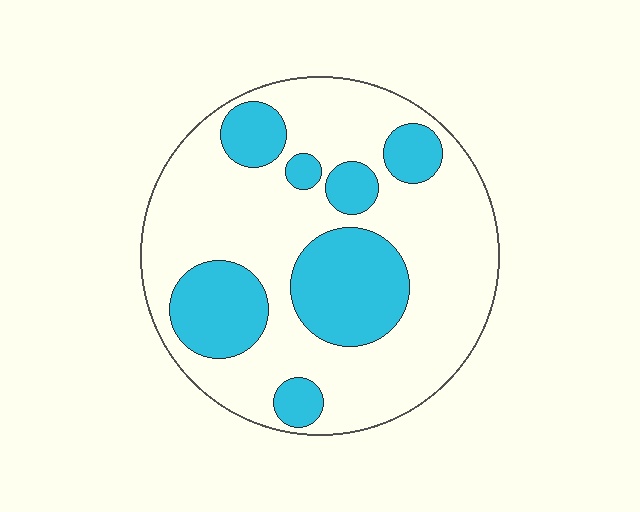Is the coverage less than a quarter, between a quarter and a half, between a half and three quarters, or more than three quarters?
Between a quarter and a half.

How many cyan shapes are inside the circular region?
7.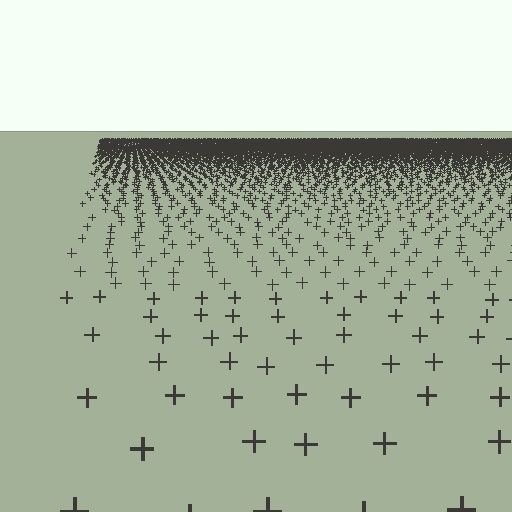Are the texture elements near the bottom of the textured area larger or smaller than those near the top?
Larger. Near the bottom, elements are closer to the viewer and appear at a bigger on-screen size.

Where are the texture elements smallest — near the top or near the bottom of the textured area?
Near the top.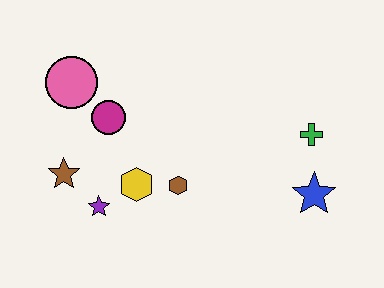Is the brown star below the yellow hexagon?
No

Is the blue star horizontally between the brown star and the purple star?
No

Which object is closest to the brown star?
The purple star is closest to the brown star.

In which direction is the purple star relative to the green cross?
The purple star is to the left of the green cross.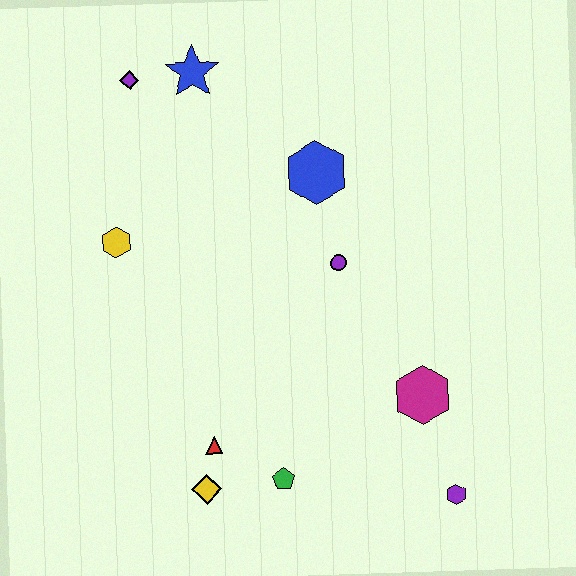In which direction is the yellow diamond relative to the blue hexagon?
The yellow diamond is below the blue hexagon.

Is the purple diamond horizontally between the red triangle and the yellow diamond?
No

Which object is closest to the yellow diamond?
The red triangle is closest to the yellow diamond.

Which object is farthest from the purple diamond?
The purple hexagon is farthest from the purple diamond.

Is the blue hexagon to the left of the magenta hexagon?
Yes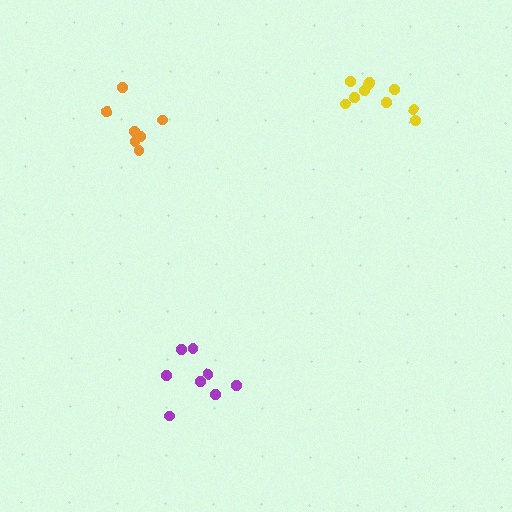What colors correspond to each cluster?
The clusters are colored: yellow, orange, purple.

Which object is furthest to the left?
The orange cluster is leftmost.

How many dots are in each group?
Group 1: 10 dots, Group 2: 7 dots, Group 3: 8 dots (25 total).